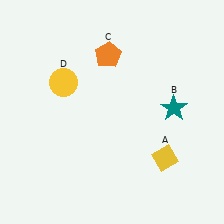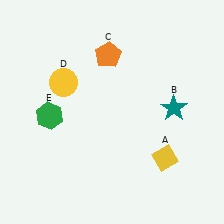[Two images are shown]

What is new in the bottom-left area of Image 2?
A green hexagon (E) was added in the bottom-left area of Image 2.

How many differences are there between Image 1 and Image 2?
There is 1 difference between the two images.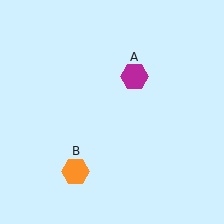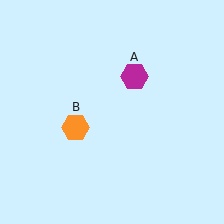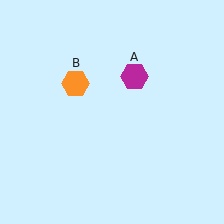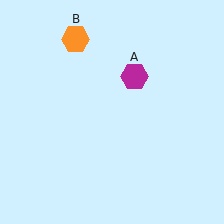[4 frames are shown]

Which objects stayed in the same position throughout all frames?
Magenta hexagon (object A) remained stationary.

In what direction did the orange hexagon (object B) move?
The orange hexagon (object B) moved up.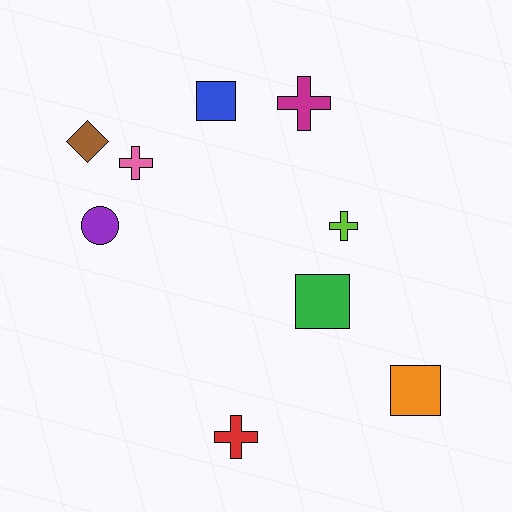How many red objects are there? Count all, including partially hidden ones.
There is 1 red object.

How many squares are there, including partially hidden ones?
There are 3 squares.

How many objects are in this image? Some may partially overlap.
There are 9 objects.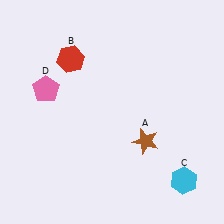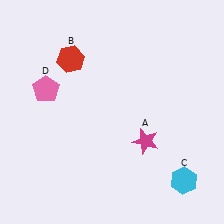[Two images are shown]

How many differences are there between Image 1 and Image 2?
There is 1 difference between the two images.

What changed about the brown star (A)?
In Image 1, A is brown. In Image 2, it changed to magenta.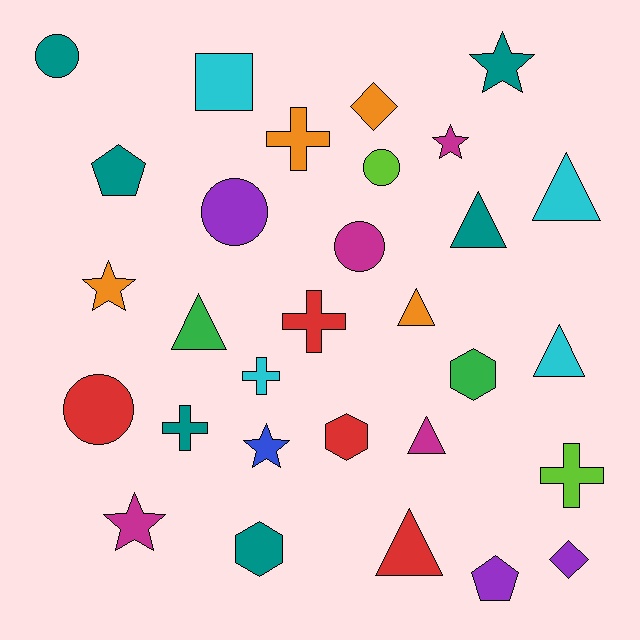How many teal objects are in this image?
There are 6 teal objects.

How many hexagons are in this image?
There are 3 hexagons.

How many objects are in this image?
There are 30 objects.